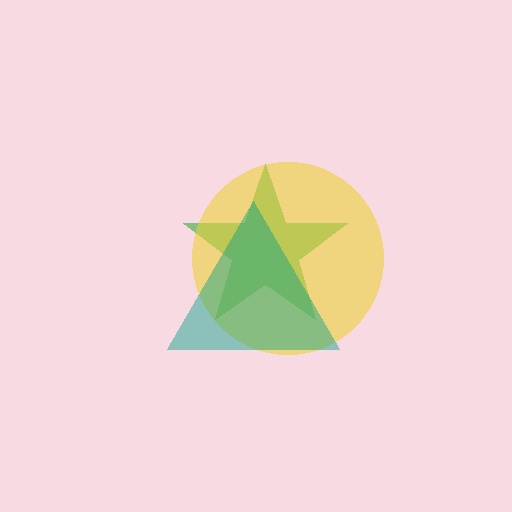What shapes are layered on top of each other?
The layered shapes are: a green star, a yellow circle, a teal triangle.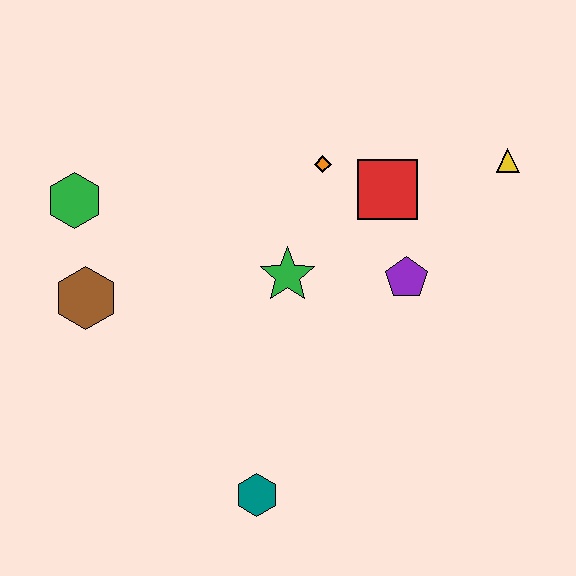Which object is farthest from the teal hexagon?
The yellow triangle is farthest from the teal hexagon.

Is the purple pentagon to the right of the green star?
Yes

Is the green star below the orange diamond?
Yes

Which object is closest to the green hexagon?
The brown hexagon is closest to the green hexagon.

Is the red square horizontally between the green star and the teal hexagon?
No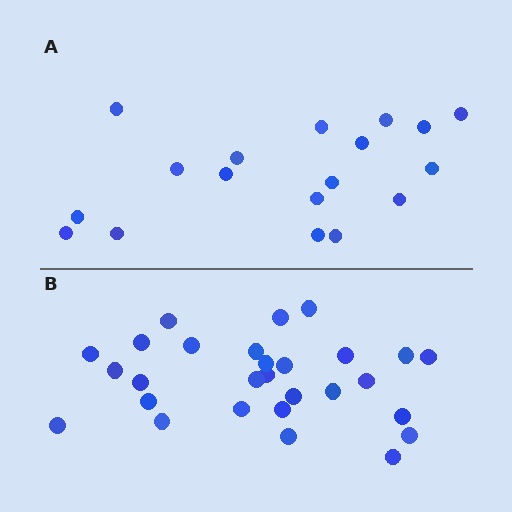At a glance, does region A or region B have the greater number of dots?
Region B (the bottom region) has more dots.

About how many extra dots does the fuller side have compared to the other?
Region B has roughly 10 or so more dots than region A.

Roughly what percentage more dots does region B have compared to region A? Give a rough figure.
About 55% more.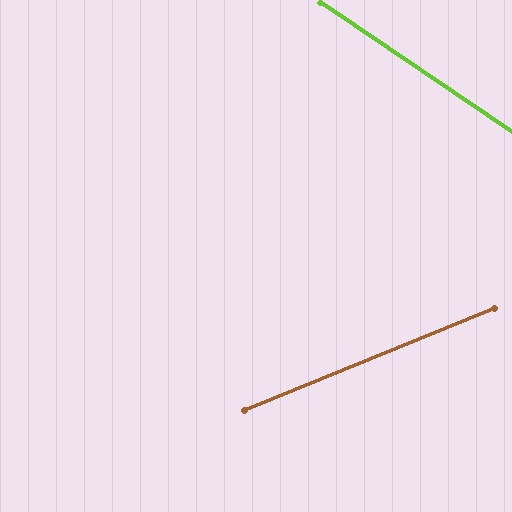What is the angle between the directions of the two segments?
Approximately 56 degrees.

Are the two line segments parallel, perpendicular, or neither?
Neither parallel nor perpendicular — they differ by about 56°.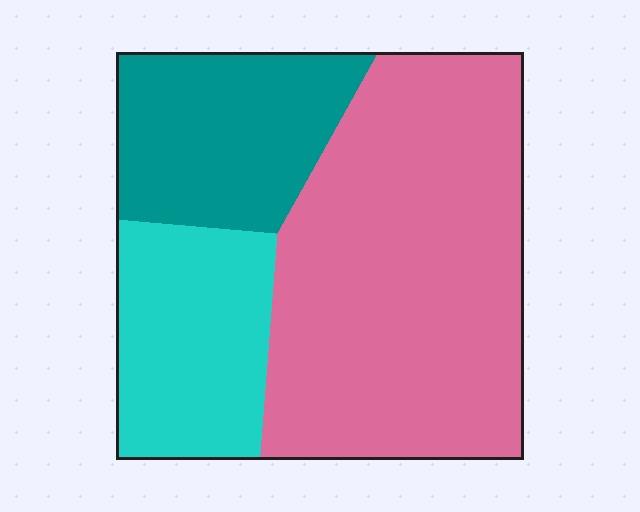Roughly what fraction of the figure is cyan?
Cyan covers 21% of the figure.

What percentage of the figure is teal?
Teal covers around 20% of the figure.